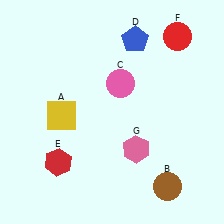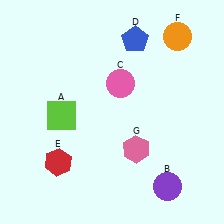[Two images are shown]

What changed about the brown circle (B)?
In Image 1, B is brown. In Image 2, it changed to purple.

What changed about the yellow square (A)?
In Image 1, A is yellow. In Image 2, it changed to lime.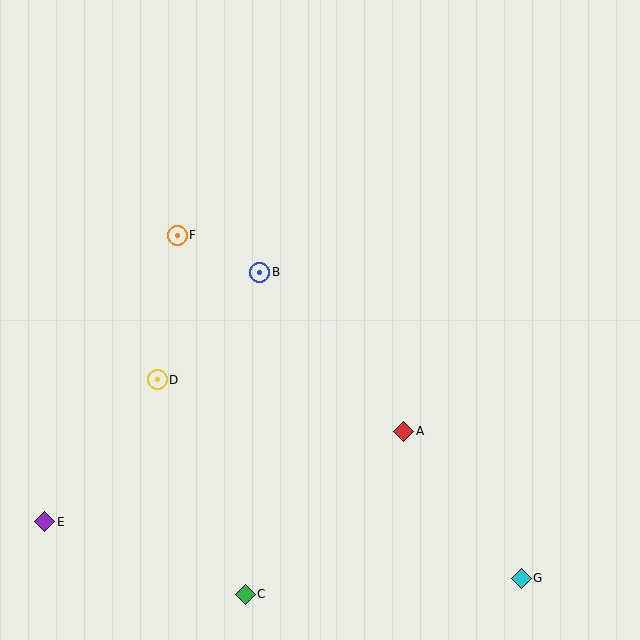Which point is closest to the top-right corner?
Point B is closest to the top-right corner.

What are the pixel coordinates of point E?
Point E is at (45, 522).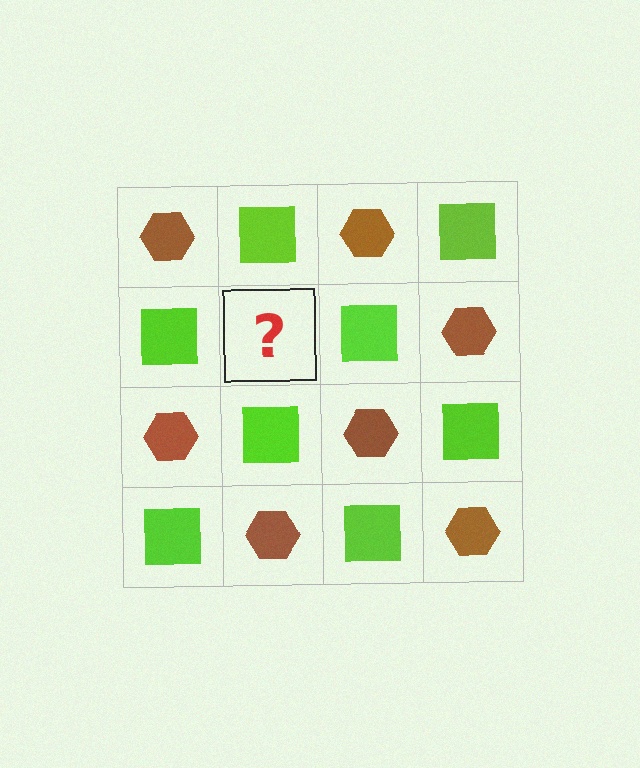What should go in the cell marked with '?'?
The missing cell should contain a brown hexagon.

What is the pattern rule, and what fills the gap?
The rule is that it alternates brown hexagon and lime square in a checkerboard pattern. The gap should be filled with a brown hexagon.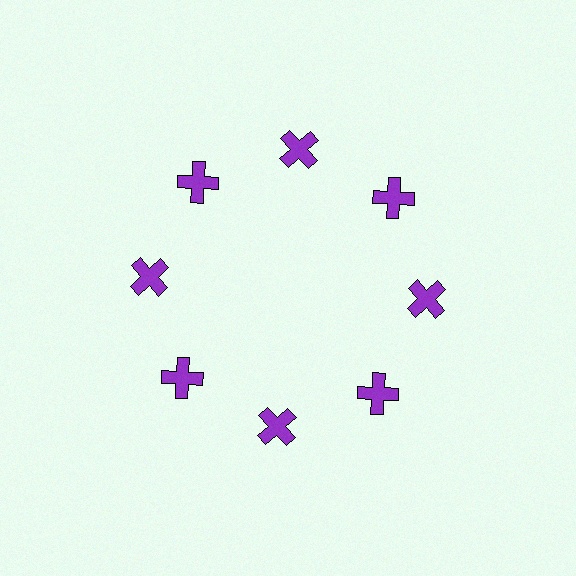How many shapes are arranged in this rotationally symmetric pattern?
There are 8 shapes, arranged in 8 groups of 1.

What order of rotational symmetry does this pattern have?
This pattern has 8-fold rotational symmetry.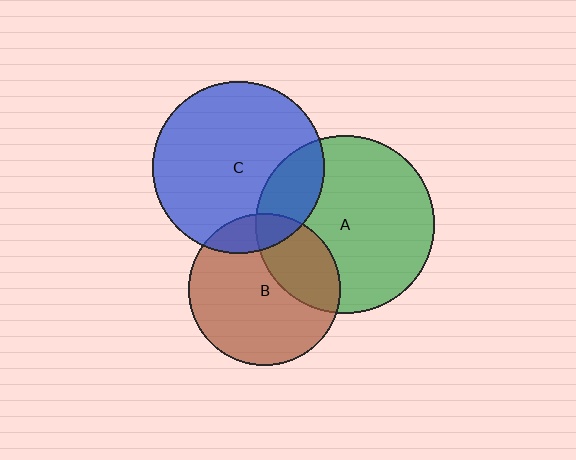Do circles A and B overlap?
Yes.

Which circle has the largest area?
Circle A (green).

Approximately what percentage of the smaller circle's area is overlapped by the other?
Approximately 30%.